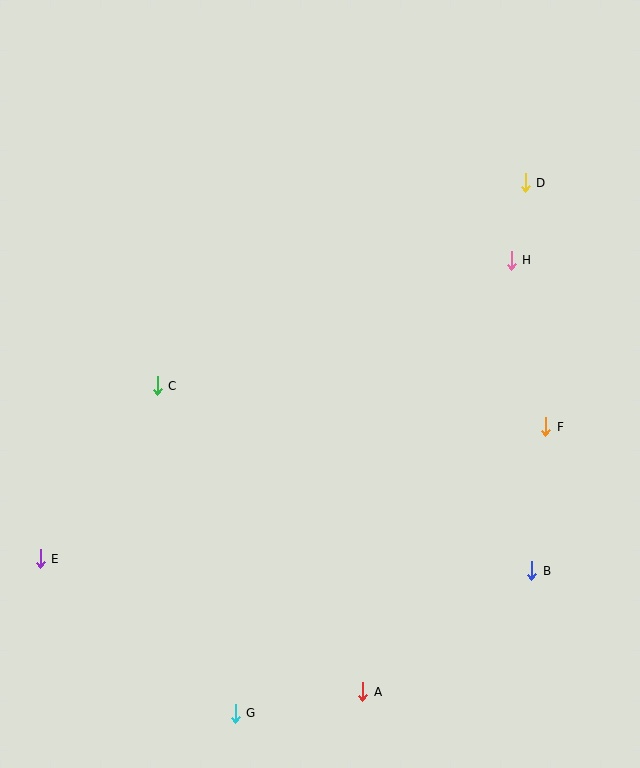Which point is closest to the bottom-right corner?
Point B is closest to the bottom-right corner.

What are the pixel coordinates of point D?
Point D is at (525, 183).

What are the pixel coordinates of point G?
Point G is at (235, 713).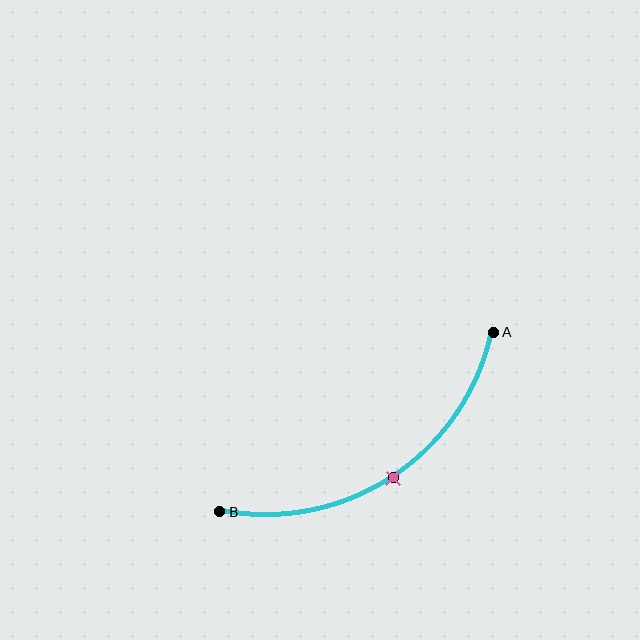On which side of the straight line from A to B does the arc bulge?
The arc bulges below the straight line connecting A and B.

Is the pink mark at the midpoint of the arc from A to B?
Yes. The pink mark lies on the arc at equal arc-length from both A and B — it is the arc midpoint.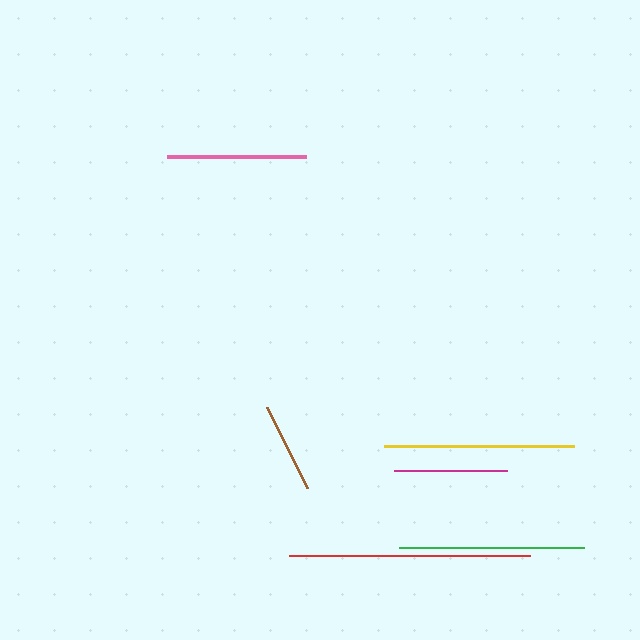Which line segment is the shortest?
The brown line is the shortest at approximately 90 pixels.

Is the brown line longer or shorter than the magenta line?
The magenta line is longer than the brown line.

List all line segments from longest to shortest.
From longest to shortest: red, yellow, green, pink, magenta, brown.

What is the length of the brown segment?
The brown segment is approximately 90 pixels long.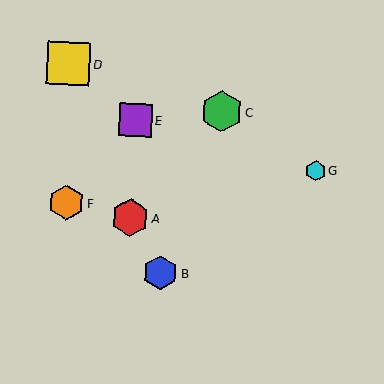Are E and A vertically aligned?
Yes, both are at x≈135.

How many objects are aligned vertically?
2 objects (A, E) are aligned vertically.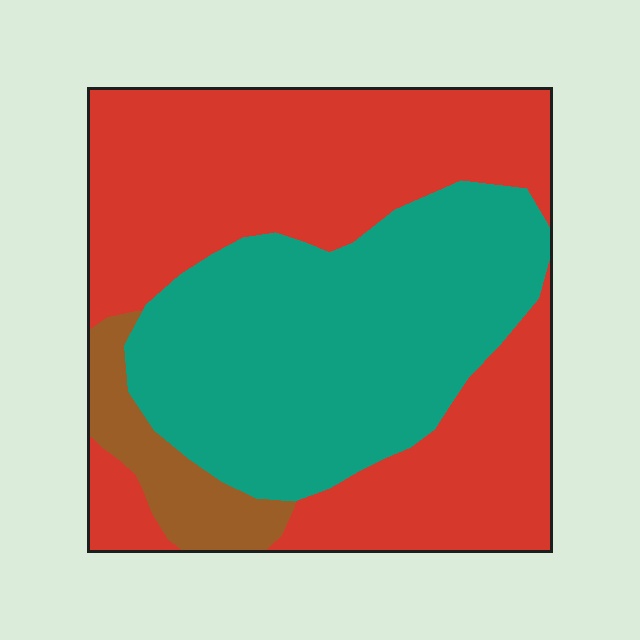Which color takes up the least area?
Brown, at roughly 10%.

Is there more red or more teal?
Red.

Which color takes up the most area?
Red, at roughly 50%.